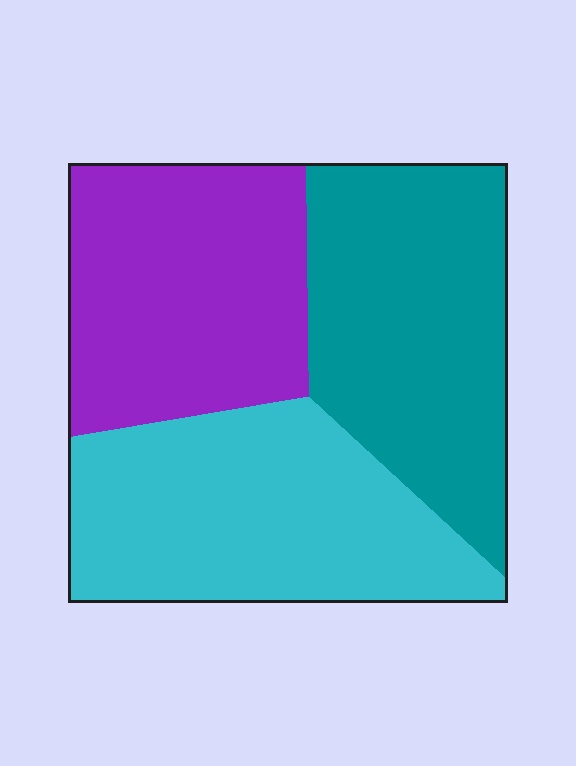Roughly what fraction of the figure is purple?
Purple covers 31% of the figure.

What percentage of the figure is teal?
Teal covers roughly 35% of the figure.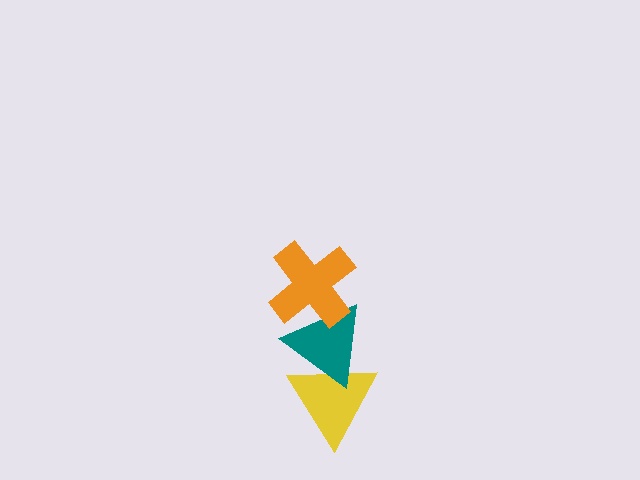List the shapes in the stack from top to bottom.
From top to bottom: the orange cross, the teal triangle, the yellow triangle.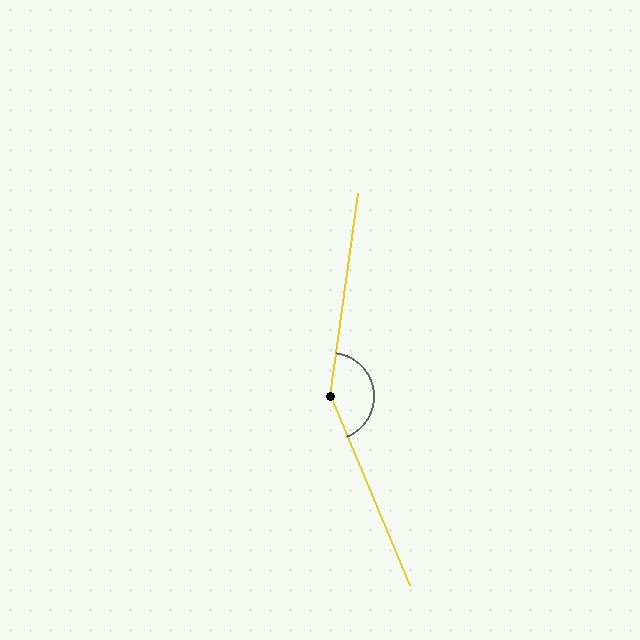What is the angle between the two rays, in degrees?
Approximately 150 degrees.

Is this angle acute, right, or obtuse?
It is obtuse.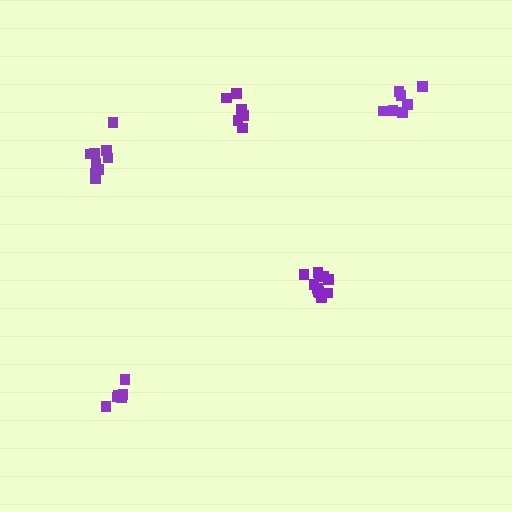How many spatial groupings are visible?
There are 5 spatial groupings.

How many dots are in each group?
Group 1: 6 dots, Group 2: 6 dots, Group 3: 11 dots, Group 4: 7 dots, Group 5: 9 dots (39 total).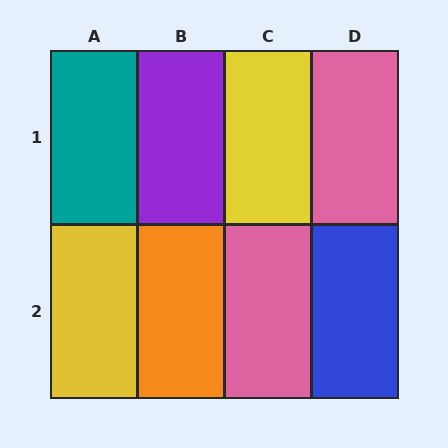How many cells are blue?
1 cell is blue.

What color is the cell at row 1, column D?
Pink.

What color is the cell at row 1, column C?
Yellow.